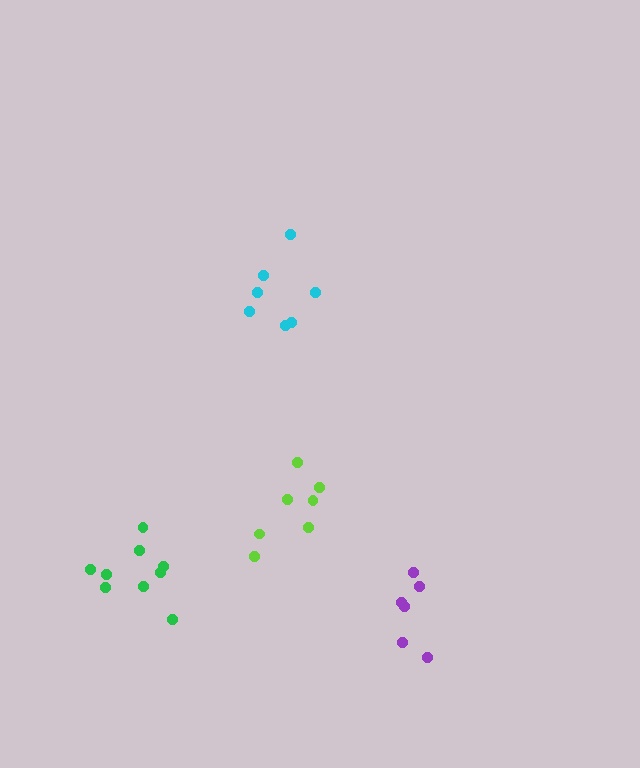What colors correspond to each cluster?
The clusters are colored: lime, green, purple, cyan.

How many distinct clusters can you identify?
There are 4 distinct clusters.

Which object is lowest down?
The purple cluster is bottommost.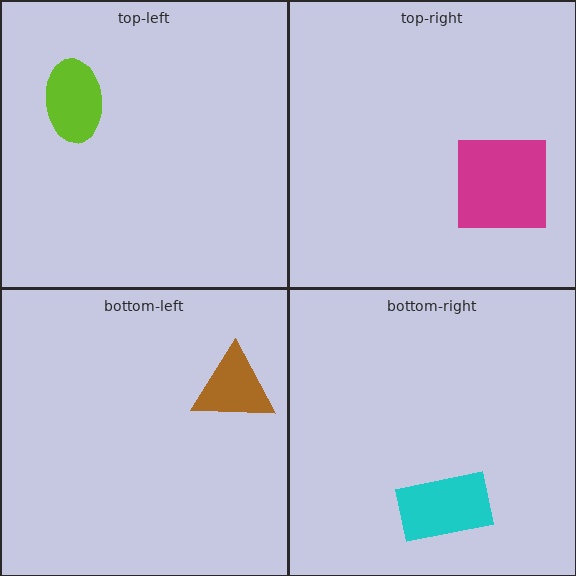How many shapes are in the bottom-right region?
1.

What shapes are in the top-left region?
The lime ellipse.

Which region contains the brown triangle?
The bottom-left region.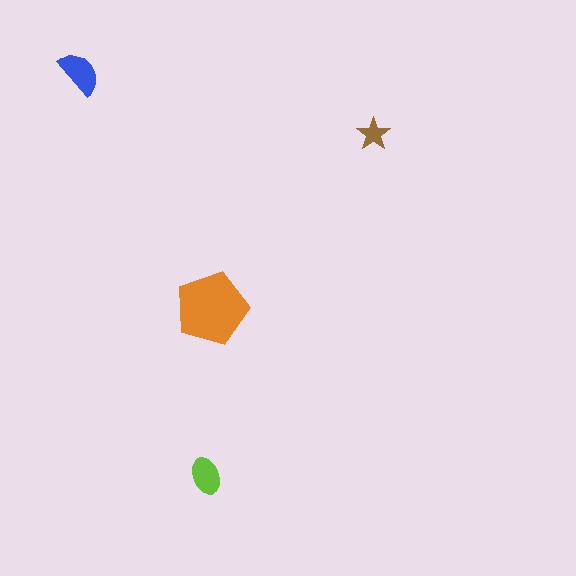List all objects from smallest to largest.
The brown star, the lime ellipse, the blue semicircle, the orange pentagon.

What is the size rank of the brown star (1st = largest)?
4th.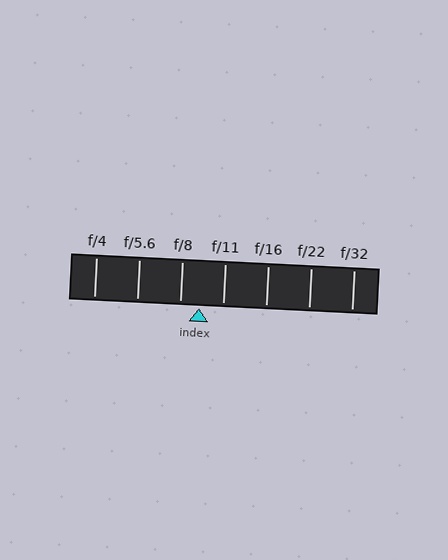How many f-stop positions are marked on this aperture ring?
There are 7 f-stop positions marked.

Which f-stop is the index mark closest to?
The index mark is closest to f/8.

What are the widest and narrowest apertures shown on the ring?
The widest aperture shown is f/4 and the narrowest is f/32.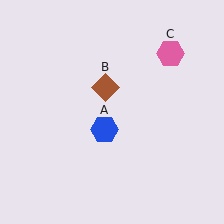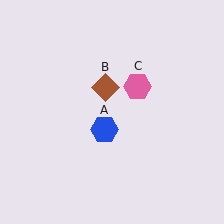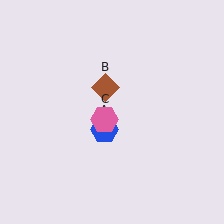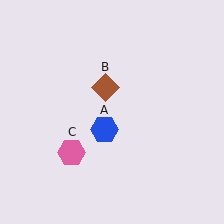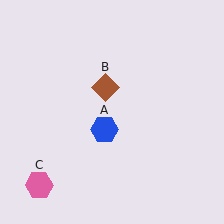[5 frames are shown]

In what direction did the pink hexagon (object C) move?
The pink hexagon (object C) moved down and to the left.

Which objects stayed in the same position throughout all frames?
Blue hexagon (object A) and brown diamond (object B) remained stationary.